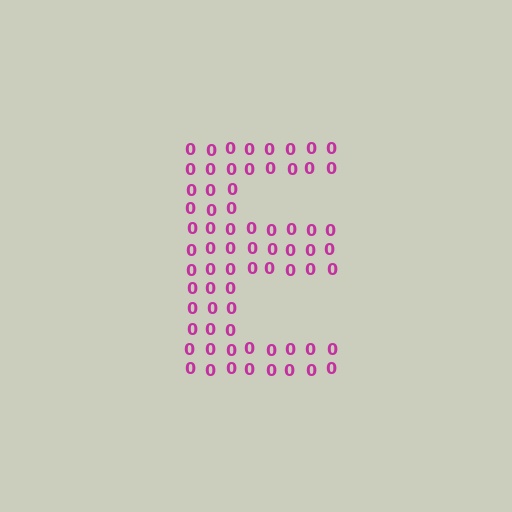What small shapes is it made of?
It is made of small digit 0's.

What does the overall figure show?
The overall figure shows the letter E.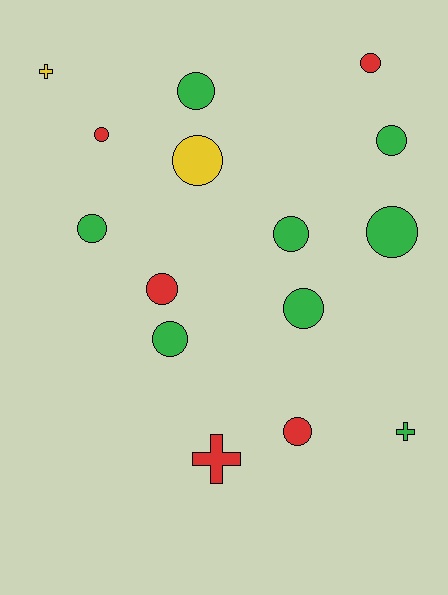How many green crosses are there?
There is 1 green cross.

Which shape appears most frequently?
Circle, with 12 objects.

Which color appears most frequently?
Green, with 8 objects.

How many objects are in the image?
There are 15 objects.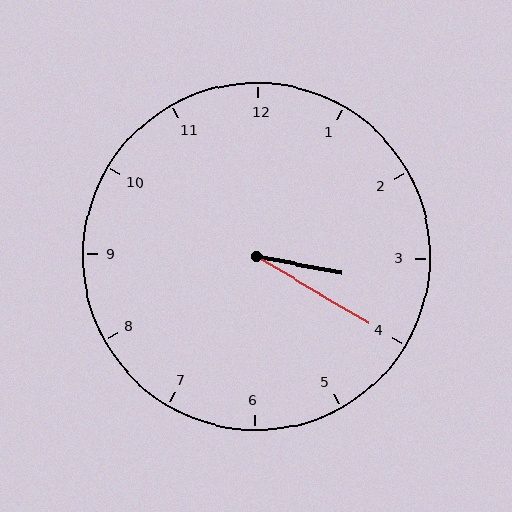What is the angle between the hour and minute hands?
Approximately 20 degrees.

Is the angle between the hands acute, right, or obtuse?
It is acute.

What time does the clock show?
3:20.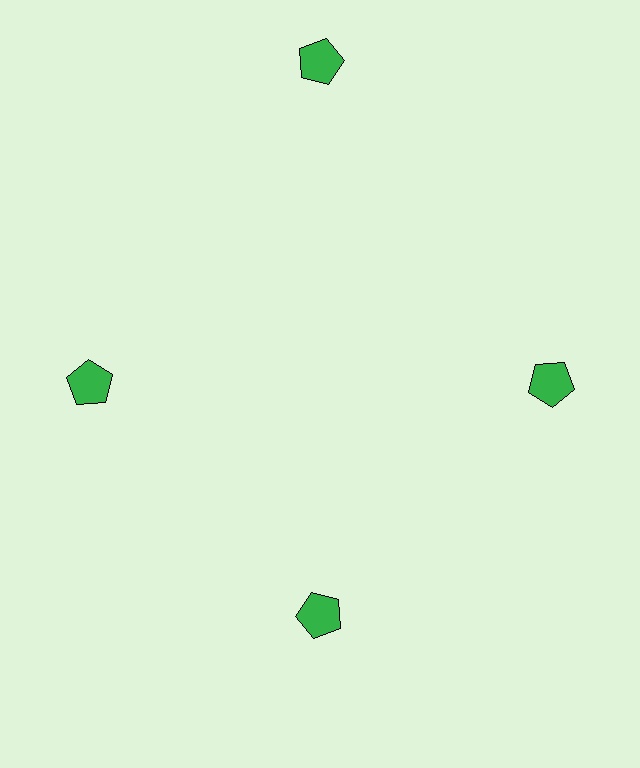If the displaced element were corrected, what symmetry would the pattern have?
It would have 4-fold rotational symmetry — the pattern would map onto itself every 90 degrees.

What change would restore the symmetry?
The symmetry would be restored by moving it inward, back onto the ring so that all 4 pentagons sit at equal angles and equal distance from the center.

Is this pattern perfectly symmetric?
No. The 4 green pentagons are arranged in a ring, but one element near the 12 o'clock position is pushed outward from the center, breaking the 4-fold rotational symmetry.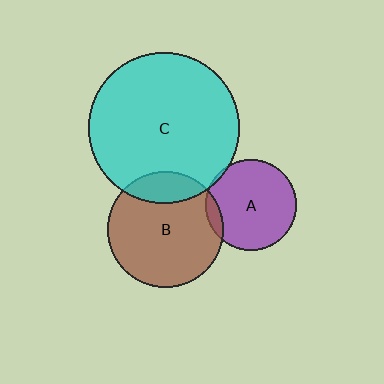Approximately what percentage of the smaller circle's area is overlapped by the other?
Approximately 5%.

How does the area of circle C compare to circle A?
Approximately 2.7 times.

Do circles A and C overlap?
Yes.